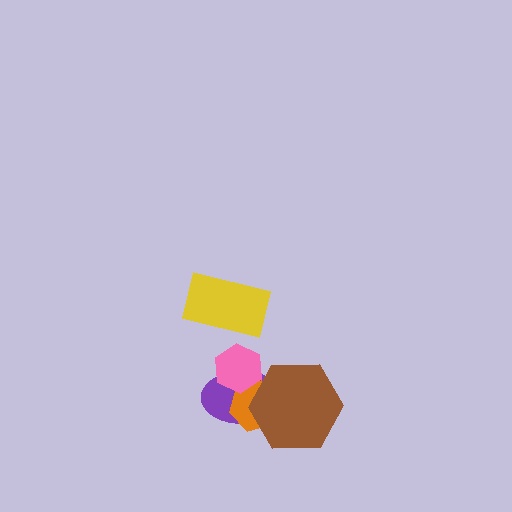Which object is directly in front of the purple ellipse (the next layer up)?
The orange hexagon is directly in front of the purple ellipse.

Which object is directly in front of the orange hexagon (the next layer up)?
The pink hexagon is directly in front of the orange hexagon.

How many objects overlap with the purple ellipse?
3 objects overlap with the purple ellipse.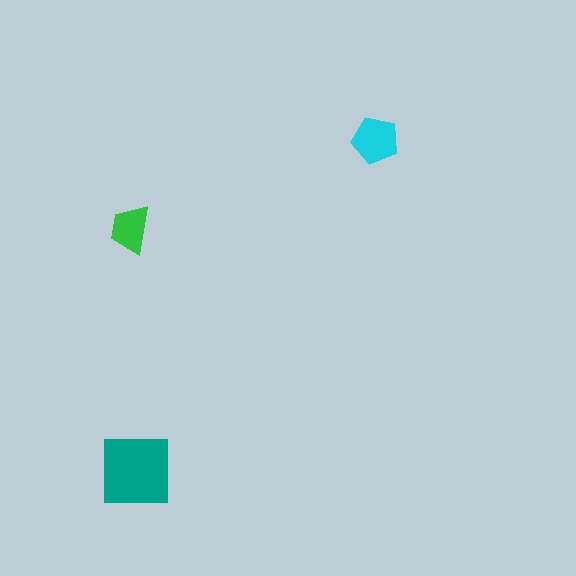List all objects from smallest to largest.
The green trapezoid, the cyan pentagon, the teal square.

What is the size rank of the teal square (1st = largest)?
1st.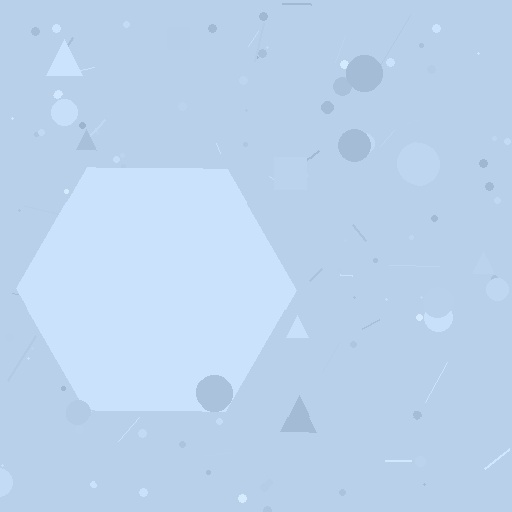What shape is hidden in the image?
A hexagon is hidden in the image.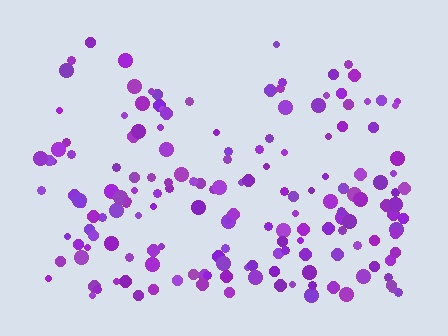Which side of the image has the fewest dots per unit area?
The top.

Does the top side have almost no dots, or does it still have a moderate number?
Still a moderate number, just noticeably fewer than the bottom.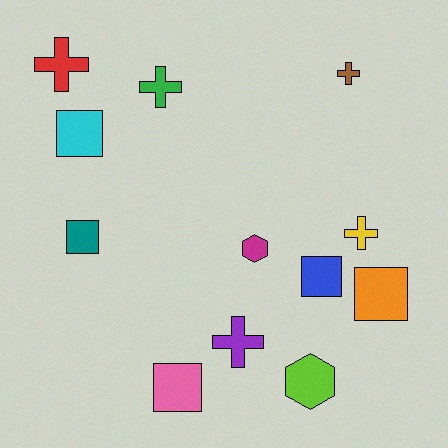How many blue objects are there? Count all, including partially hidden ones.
There is 1 blue object.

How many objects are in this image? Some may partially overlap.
There are 12 objects.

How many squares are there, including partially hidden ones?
There are 5 squares.